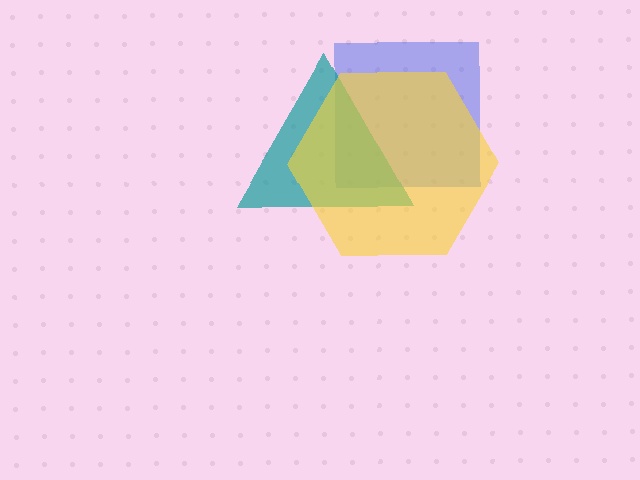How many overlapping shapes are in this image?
There are 3 overlapping shapes in the image.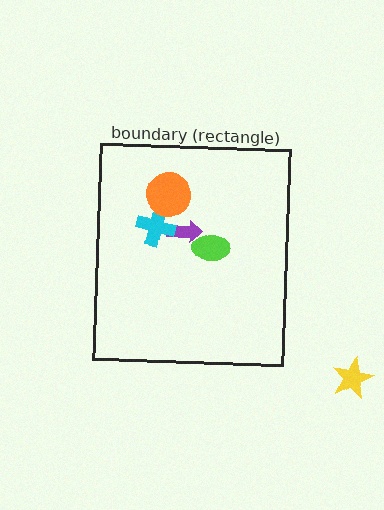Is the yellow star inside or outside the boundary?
Outside.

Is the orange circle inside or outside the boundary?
Inside.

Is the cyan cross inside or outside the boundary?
Inside.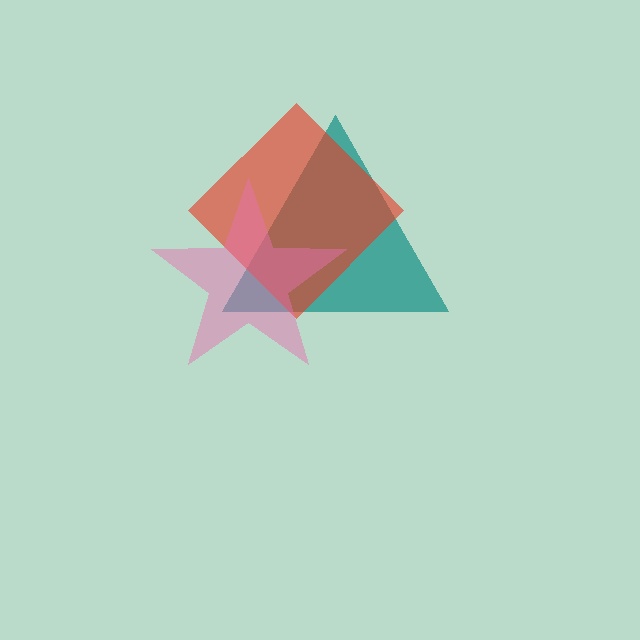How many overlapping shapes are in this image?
There are 3 overlapping shapes in the image.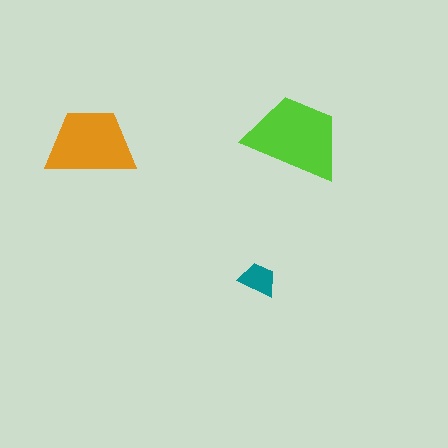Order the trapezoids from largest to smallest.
the lime one, the orange one, the teal one.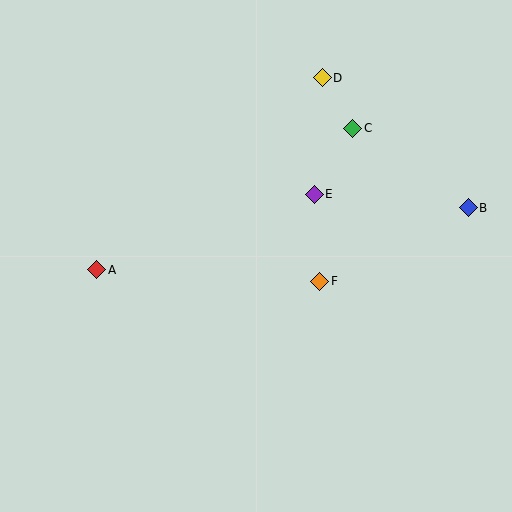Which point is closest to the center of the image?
Point F at (320, 281) is closest to the center.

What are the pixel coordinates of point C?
Point C is at (353, 128).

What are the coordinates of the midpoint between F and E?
The midpoint between F and E is at (317, 238).